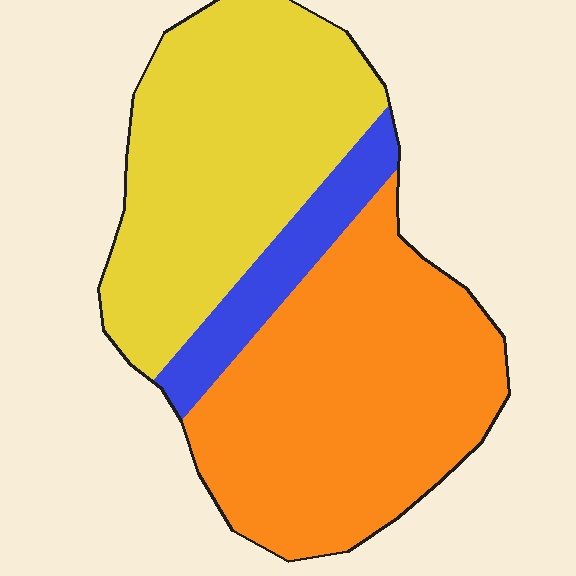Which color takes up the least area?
Blue, at roughly 10%.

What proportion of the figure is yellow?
Yellow takes up about two fifths (2/5) of the figure.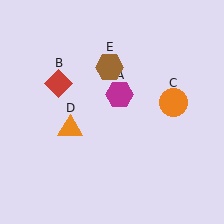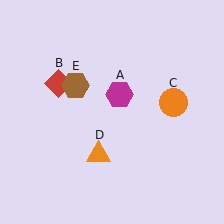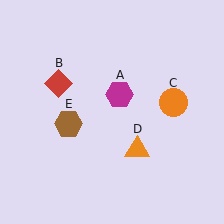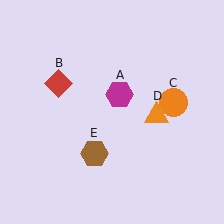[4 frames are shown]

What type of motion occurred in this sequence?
The orange triangle (object D), brown hexagon (object E) rotated counterclockwise around the center of the scene.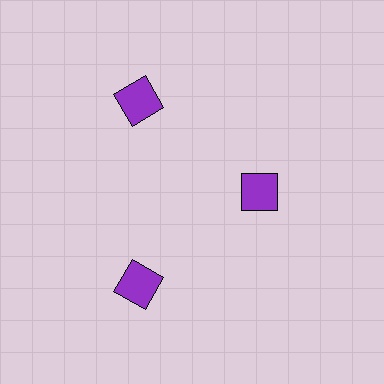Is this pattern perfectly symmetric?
No. The 3 purple squares are arranged in a ring, but one element near the 3 o'clock position is pulled inward toward the center, breaking the 3-fold rotational symmetry.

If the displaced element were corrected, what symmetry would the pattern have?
It would have 3-fold rotational symmetry — the pattern would map onto itself every 120 degrees.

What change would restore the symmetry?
The symmetry would be restored by moving it outward, back onto the ring so that all 3 squares sit at equal angles and equal distance from the center.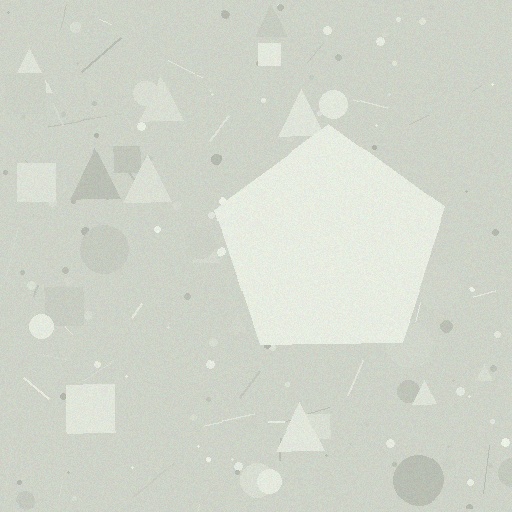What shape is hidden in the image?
A pentagon is hidden in the image.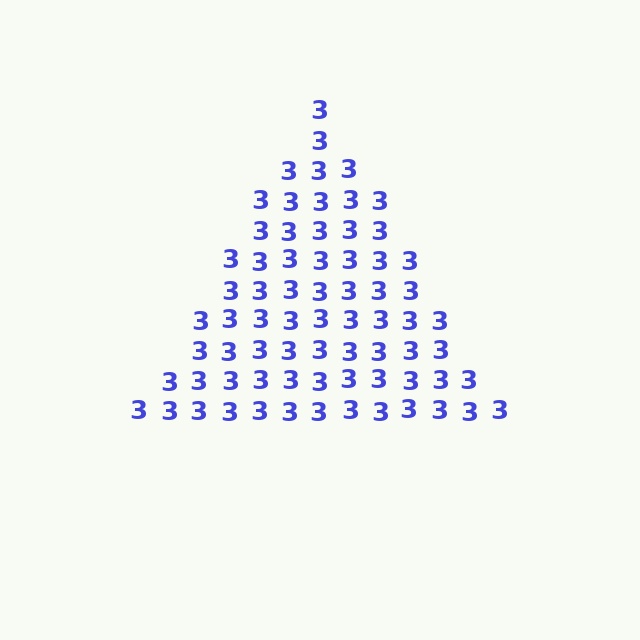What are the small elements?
The small elements are digit 3's.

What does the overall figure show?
The overall figure shows a triangle.